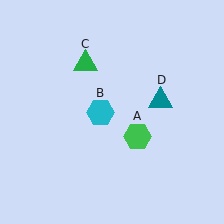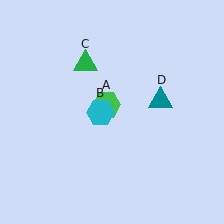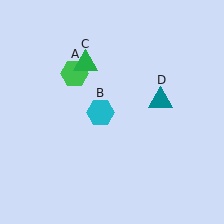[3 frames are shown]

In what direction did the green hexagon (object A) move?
The green hexagon (object A) moved up and to the left.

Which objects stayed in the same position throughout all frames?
Cyan hexagon (object B) and green triangle (object C) and teal triangle (object D) remained stationary.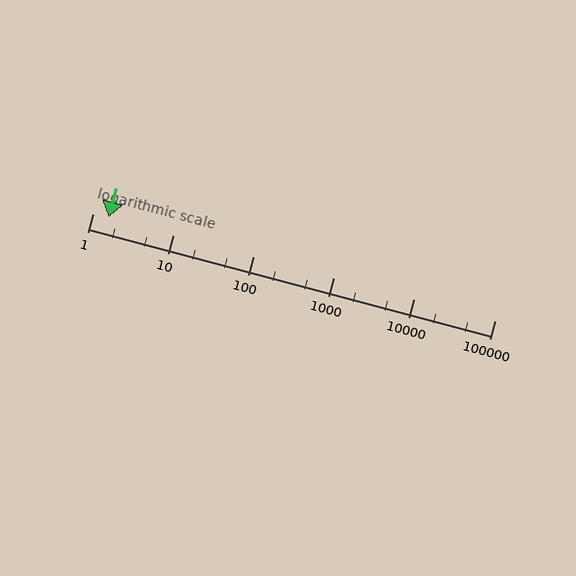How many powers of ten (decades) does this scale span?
The scale spans 5 decades, from 1 to 100000.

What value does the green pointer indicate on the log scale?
The pointer indicates approximately 1.6.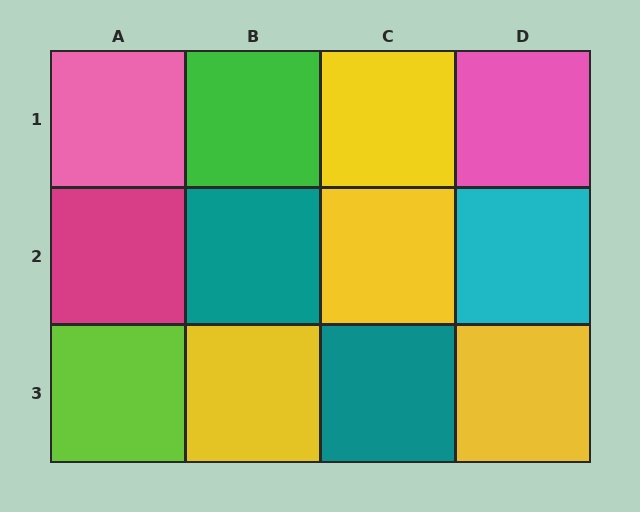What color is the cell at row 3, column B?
Yellow.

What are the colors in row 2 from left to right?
Magenta, teal, yellow, cyan.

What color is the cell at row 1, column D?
Pink.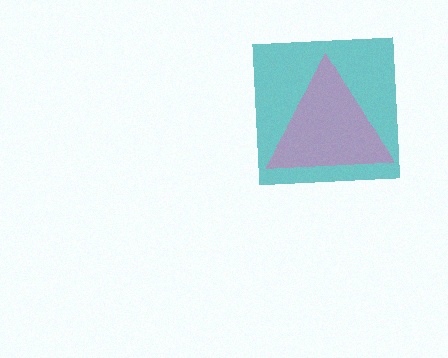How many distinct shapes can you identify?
There are 2 distinct shapes: a teal square, a pink triangle.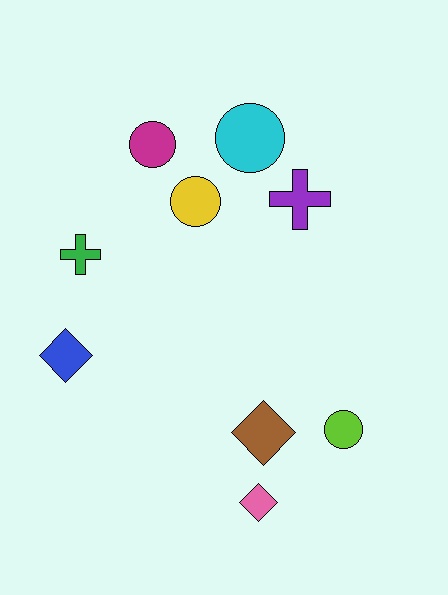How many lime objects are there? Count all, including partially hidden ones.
There is 1 lime object.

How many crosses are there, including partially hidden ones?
There are 2 crosses.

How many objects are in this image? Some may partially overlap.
There are 9 objects.